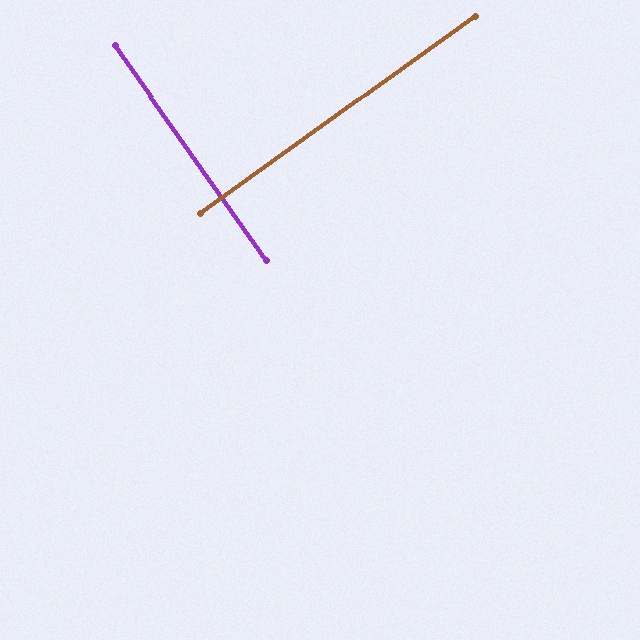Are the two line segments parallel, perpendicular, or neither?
Perpendicular — they meet at approximately 89°.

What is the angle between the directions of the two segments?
Approximately 89 degrees.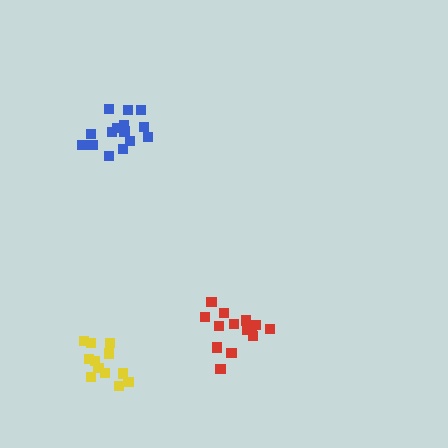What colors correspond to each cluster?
The clusters are colored: red, blue, yellow.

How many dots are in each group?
Group 1: 14 dots, Group 2: 16 dots, Group 3: 12 dots (42 total).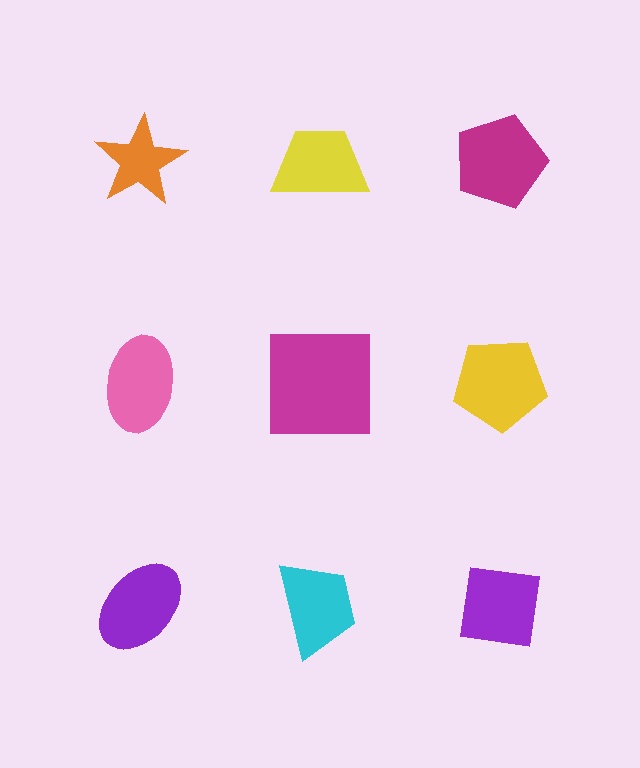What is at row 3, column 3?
A purple square.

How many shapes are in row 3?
3 shapes.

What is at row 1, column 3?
A magenta pentagon.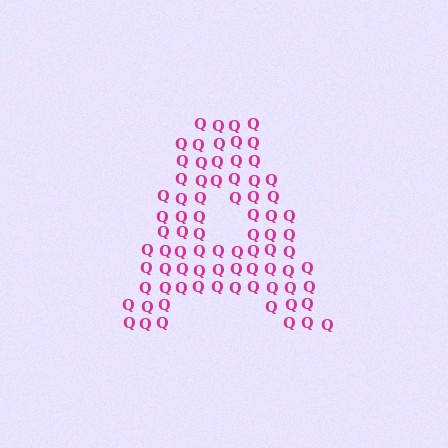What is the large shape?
The large shape is the letter A.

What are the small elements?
The small elements are letter Q's.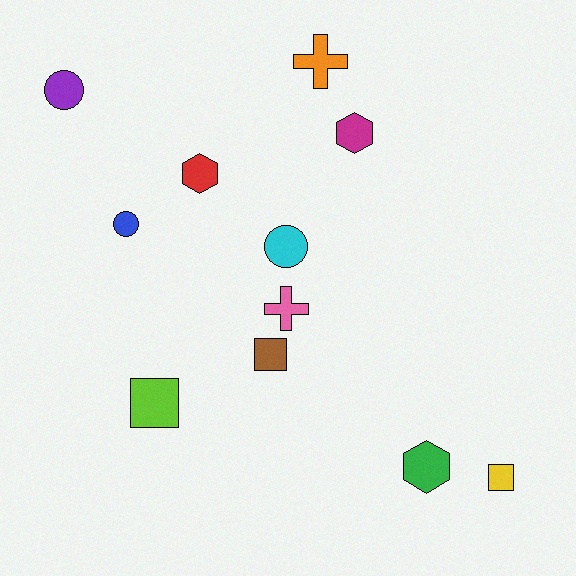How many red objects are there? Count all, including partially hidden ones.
There is 1 red object.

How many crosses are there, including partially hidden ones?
There are 2 crosses.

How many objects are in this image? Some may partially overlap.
There are 11 objects.